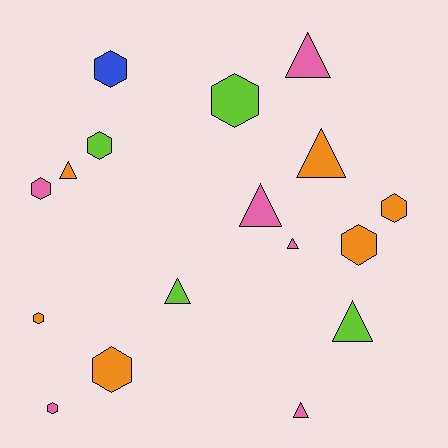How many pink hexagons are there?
There are 2 pink hexagons.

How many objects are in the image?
There are 17 objects.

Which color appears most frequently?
Orange, with 6 objects.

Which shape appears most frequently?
Hexagon, with 9 objects.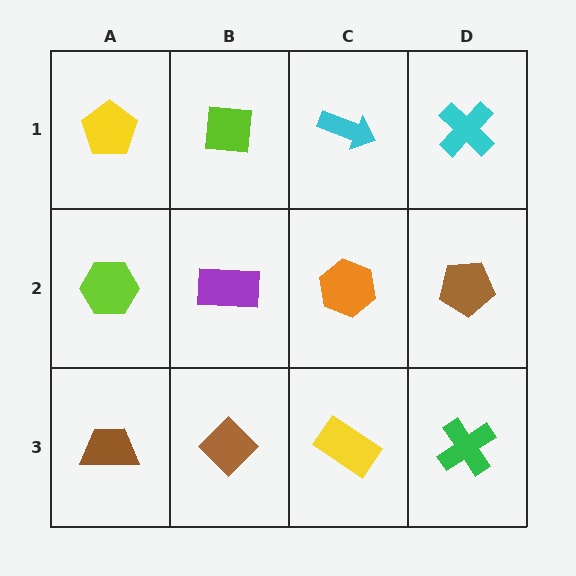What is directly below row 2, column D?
A green cross.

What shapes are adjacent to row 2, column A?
A yellow pentagon (row 1, column A), a brown trapezoid (row 3, column A), a purple rectangle (row 2, column B).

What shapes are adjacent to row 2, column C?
A cyan arrow (row 1, column C), a yellow rectangle (row 3, column C), a purple rectangle (row 2, column B), a brown pentagon (row 2, column D).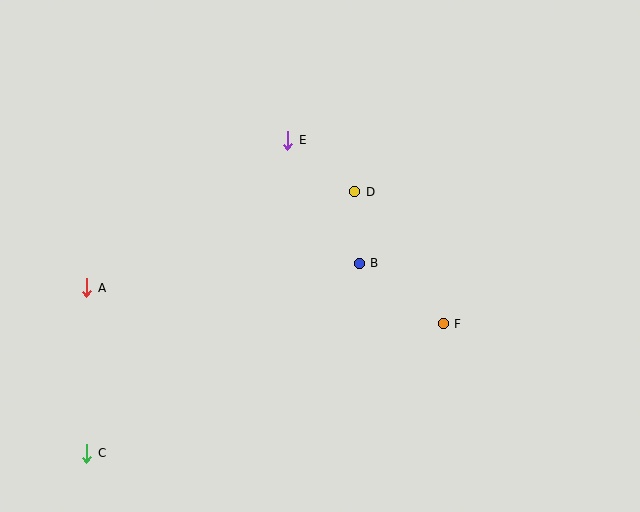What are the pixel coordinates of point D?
Point D is at (355, 192).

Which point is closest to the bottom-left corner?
Point C is closest to the bottom-left corner.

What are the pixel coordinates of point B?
Point B is at (359, 263).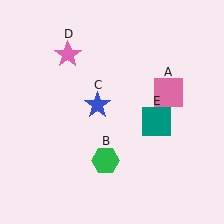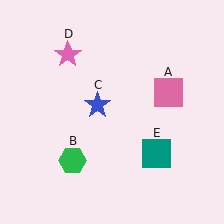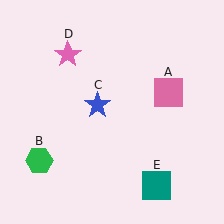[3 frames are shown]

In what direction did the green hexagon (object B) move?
The green hexagon (object B) moved left.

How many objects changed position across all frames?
2 objects changed position: green hexagon (object B), teal square (object E).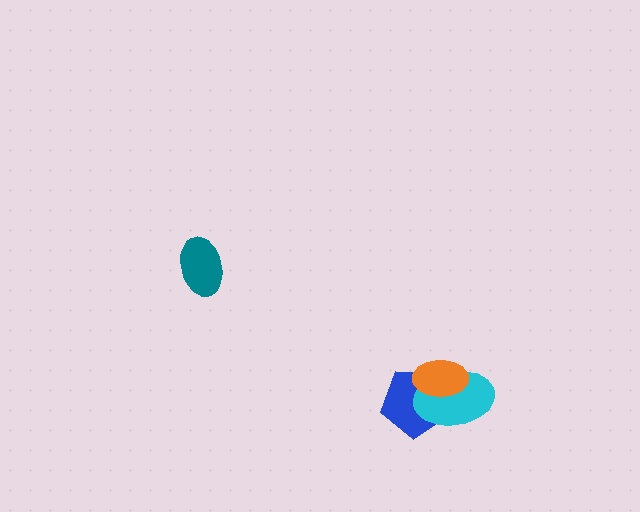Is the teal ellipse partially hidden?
No, no other shape covers it.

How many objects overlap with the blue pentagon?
2 objects overlap with the blue pentagon.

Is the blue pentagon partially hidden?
Yes, it is partially covered by another shape.